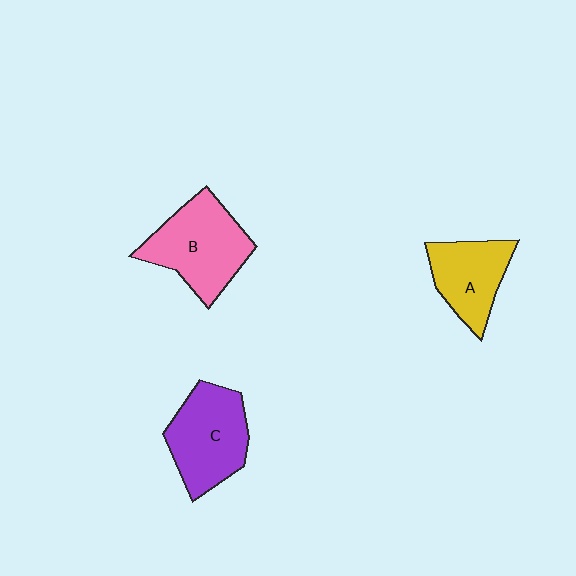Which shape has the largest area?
Shape B (pink).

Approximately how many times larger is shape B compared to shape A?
Approximately 1.4 times.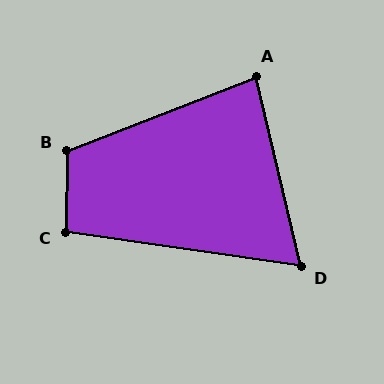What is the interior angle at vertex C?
Approximately 98 degrees (obtuse).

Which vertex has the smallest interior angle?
D, at approximately 68 degrees.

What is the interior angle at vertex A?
Approximately 82 degrees (acute).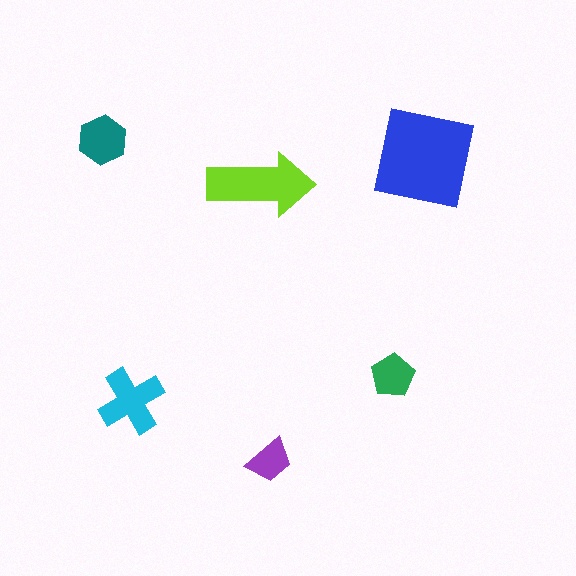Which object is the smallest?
The purple trapezoid.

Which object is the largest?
The blue square.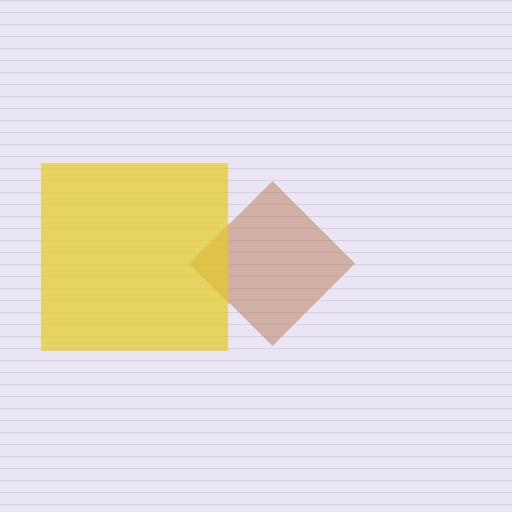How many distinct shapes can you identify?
There are 2 distinct shapes: a brown diamond, a yellow square.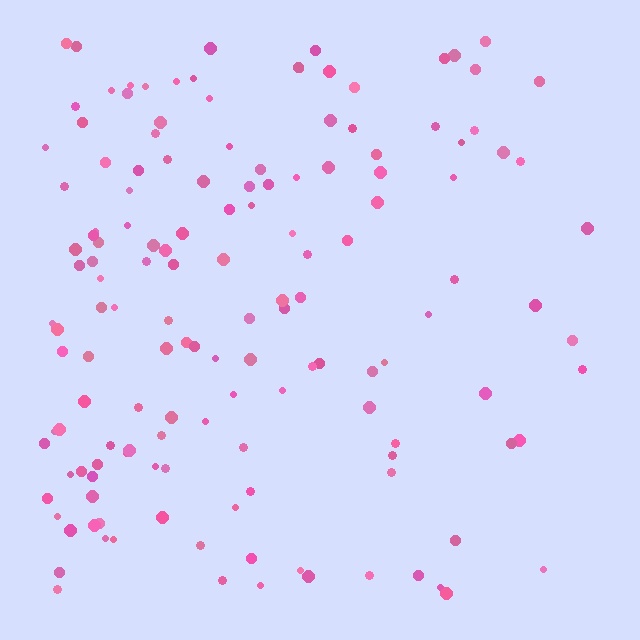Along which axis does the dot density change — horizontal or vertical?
Horizontal.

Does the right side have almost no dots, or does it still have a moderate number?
Still a moderate number, just noticeably fewer than the left.